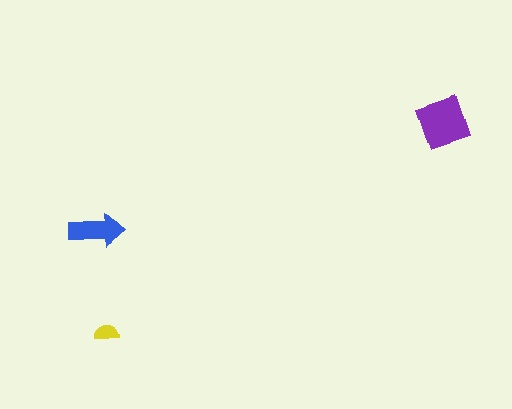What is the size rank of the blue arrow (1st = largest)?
2nd.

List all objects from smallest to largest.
The yellow semicircle, the blue arrow, the purple square.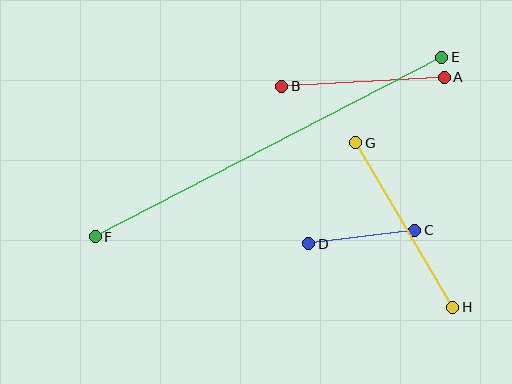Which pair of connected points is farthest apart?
Points E and F are farthest apart.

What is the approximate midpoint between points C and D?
The midpoint is at approximately (362, 237) pixels.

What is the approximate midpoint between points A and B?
The midpoint is at approximately (363, 82) pixels.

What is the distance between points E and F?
The distance is approximately 390 pixels.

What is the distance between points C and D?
The distance is approximately 107 pixels.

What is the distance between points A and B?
The distance is approximately 163 pixels.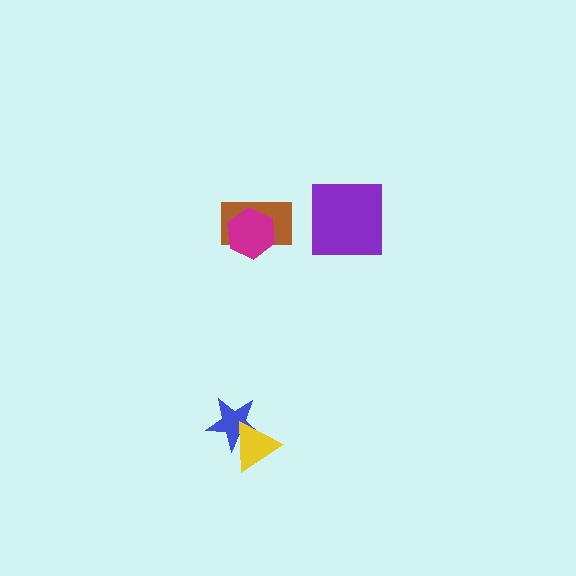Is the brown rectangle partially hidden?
Yes, it is partially covered by another shape.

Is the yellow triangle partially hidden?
No, no other shape covers it.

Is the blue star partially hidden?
Yes, it is partially covered by another shape.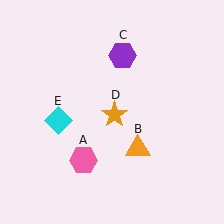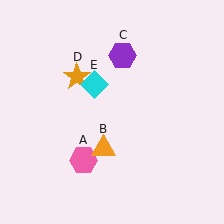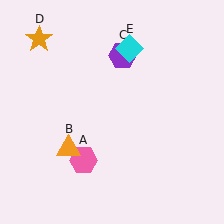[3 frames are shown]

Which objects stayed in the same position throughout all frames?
Pink hexagon (object A) and purple hexagon (object C) remained stationary.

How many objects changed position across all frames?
3 objects changed position: orange triangle (object B), orange star (object D), cyan diamond (object E).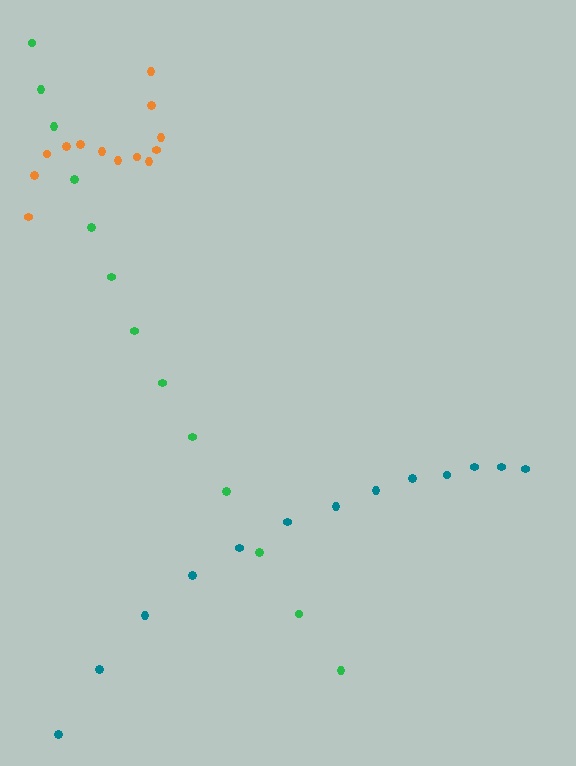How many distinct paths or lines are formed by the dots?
There are 3 distinct paths.